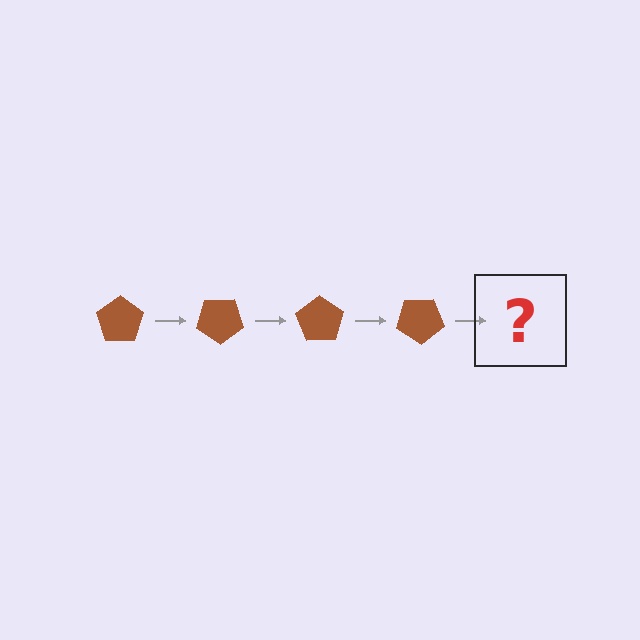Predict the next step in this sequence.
The next step is a brown pentagon rotated 140 degrees.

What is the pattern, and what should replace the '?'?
The pattern is that the pentagon rotates 35 degrees each step. The '?' should be a brown pentagon rotated 140 degrees.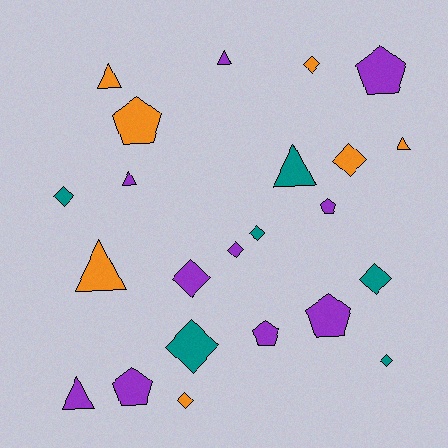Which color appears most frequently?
Purple, with 10 objects.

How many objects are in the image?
There are 23 objects.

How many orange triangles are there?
There are 3 orange triangles.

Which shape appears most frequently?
Diamond, with 10 objects.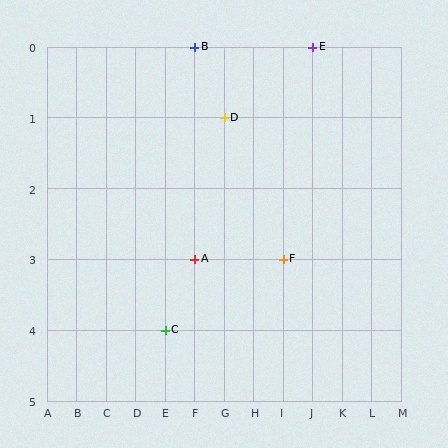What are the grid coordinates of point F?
Point F is at grid coordinates (I, 3).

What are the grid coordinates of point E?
Point E is at grid coordinates (J, 0).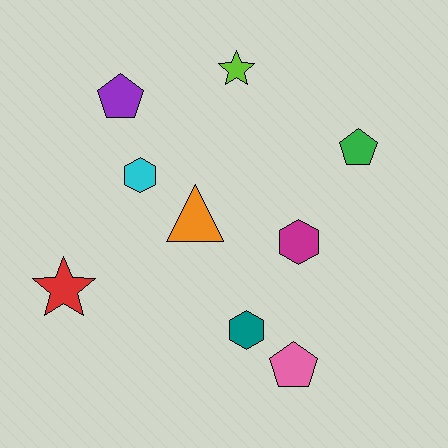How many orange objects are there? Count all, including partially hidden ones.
There is 1 orange object.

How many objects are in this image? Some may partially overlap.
There are 9 objects.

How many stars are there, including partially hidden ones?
There are 2 stars.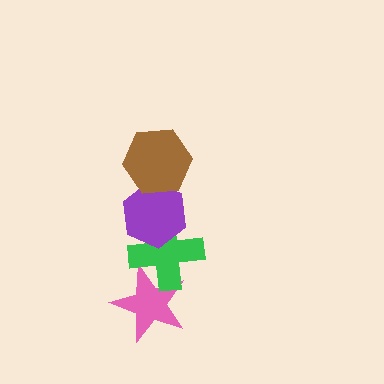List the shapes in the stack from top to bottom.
From top to bottom: the brown hexagon, the purple hexagon, the green cross, the pink star.